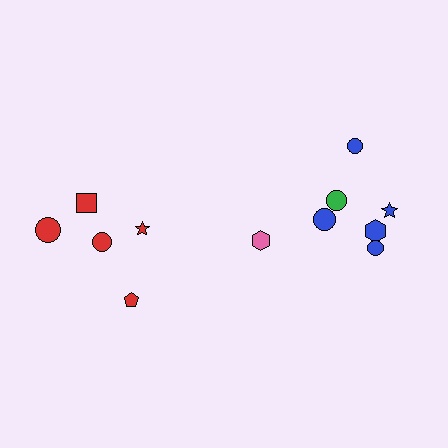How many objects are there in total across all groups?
There are 12 objects.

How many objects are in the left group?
There are 5 objects.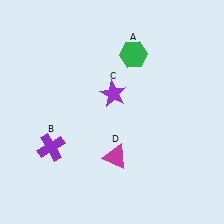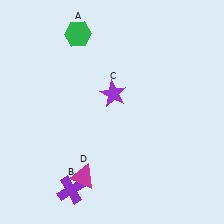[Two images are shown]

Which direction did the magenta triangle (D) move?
The magenta triangle (D) moved left.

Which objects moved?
The objects that moved are: the green hexagon (A), the purple cross (B), the magenta triangle (D).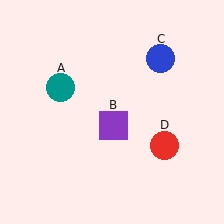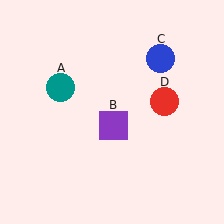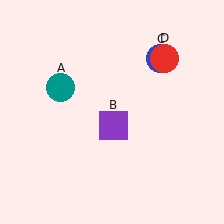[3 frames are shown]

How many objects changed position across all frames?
1 object changed position: red circle (object D).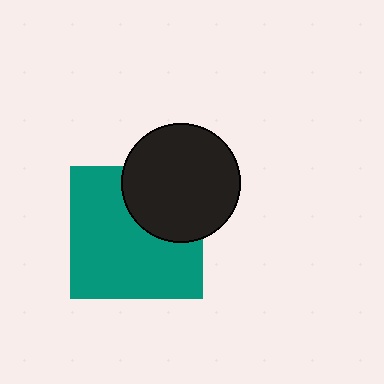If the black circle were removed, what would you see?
You would see the complete teal square.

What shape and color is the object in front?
The object in front is a black circle.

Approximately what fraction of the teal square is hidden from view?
Roughly 31% of the teal square is hidden behind the black circle.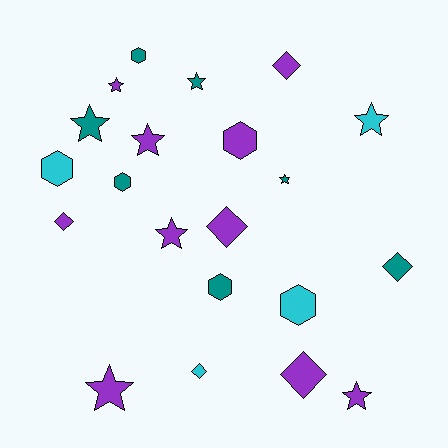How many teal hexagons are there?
There are 3 teal hexagons.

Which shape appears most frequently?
Star, with 9 objects.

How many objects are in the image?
There are 21 objects.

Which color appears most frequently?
Purple, with 10 objects.